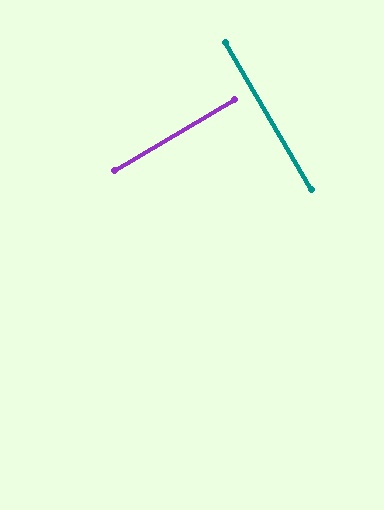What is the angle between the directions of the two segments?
Approximately 90 degrees.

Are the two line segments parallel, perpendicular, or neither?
Perpendicular — they meet at approximately 90°.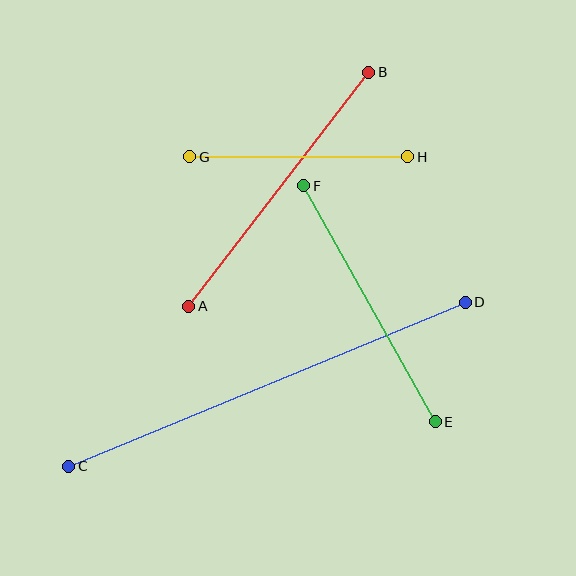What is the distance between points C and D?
The distance is approximately 429 pixels.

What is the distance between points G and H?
The distance is approximately 218 pixels.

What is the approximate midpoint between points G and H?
The midpoint is at approximately (299, 157) pixels.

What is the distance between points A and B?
The distance is approximately 295 pixels.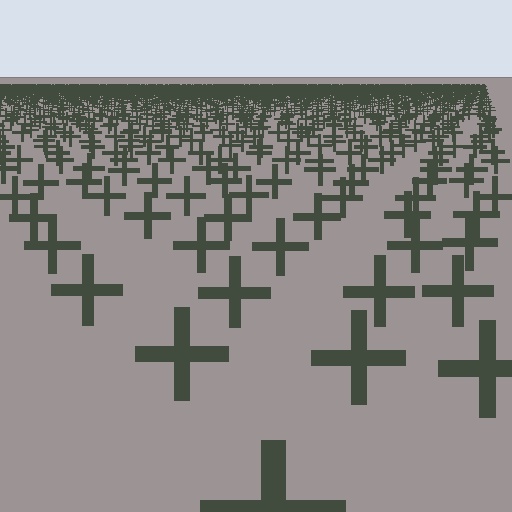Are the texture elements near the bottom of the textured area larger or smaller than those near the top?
Larger. Near the bottom, elements are closer to the viewer and appear at a bigger on-screen size.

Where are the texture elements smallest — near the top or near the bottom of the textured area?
Near the top.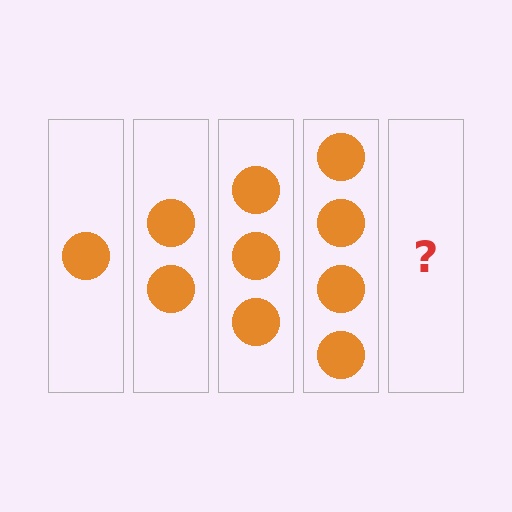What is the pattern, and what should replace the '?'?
The pattern is that each step adds one more circle. The '?' should be 5 circles.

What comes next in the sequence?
The next element should be 5 circles.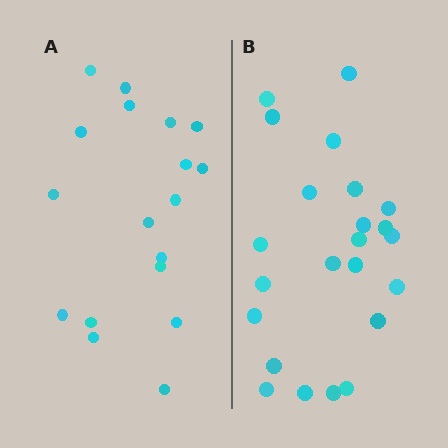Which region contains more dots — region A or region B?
Region B (the right region) has more dots.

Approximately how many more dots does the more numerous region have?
Region B has about 5 more dots than region A.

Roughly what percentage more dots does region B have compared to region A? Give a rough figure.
About 30% more.